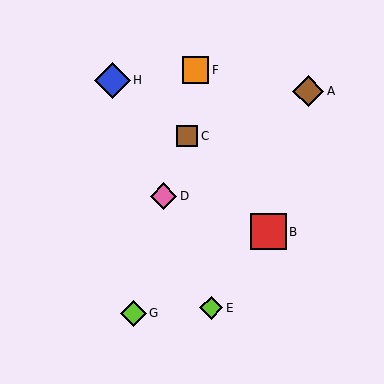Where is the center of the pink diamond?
The center of the pink diamond is at (164, 196).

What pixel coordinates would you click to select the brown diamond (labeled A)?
Click at (308, 91) to select the brown diamond A.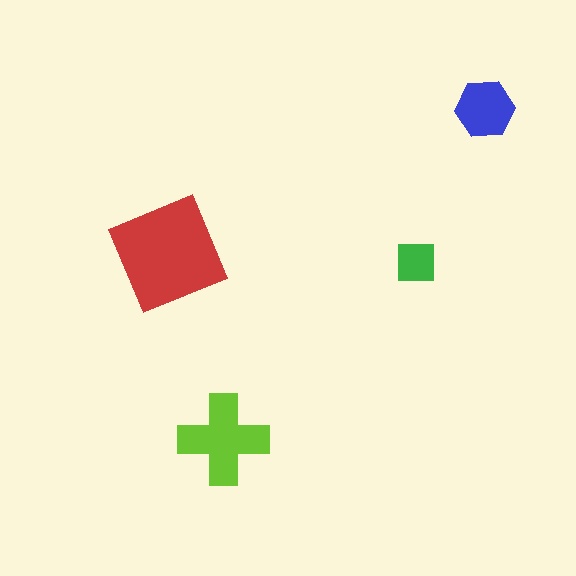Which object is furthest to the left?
The red diamond is leftmost.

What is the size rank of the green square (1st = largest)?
4th.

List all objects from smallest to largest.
The green square, the blue hexagon, the lime cross, the red diamond.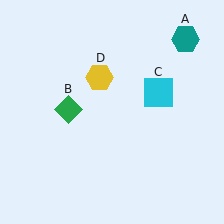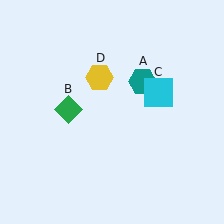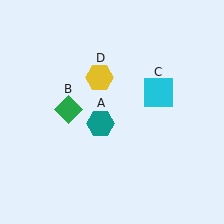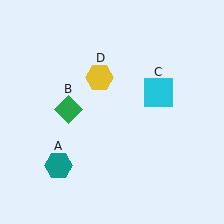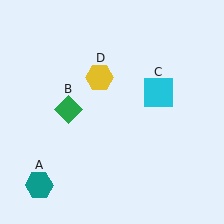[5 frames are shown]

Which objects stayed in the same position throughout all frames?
Green diamond (object B) and cyan square (object C) and yellow hexagon (object D) remained stationary.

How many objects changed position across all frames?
1 object changed position: teal hexagon (object A).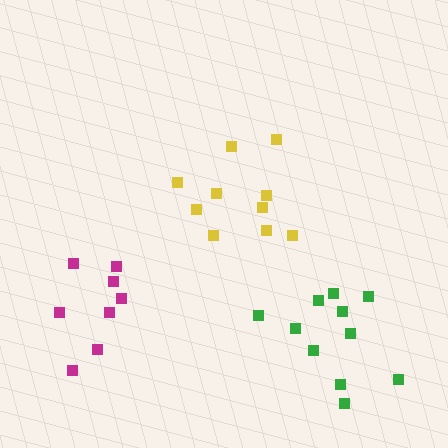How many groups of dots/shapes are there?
There are 3 groups.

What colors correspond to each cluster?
The clusters are colored: yellow, green, magenta.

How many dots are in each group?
Group 1: 10 dots, Group 2: 11 dots, Group 3: 8 dots (29 total).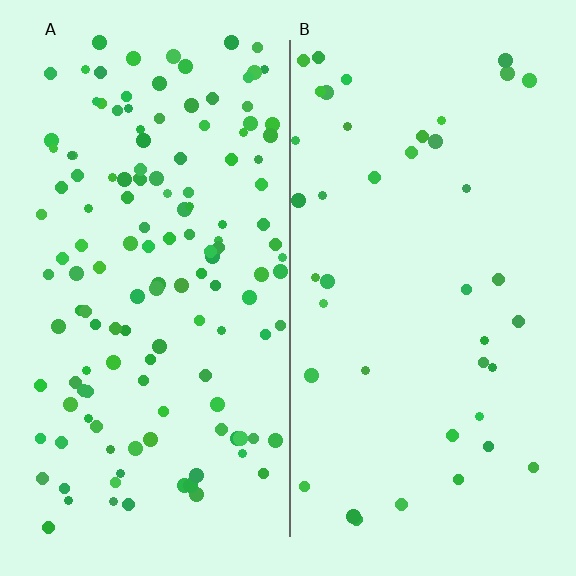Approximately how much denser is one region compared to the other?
Approximately 3.3× — region A over region B.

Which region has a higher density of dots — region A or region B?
A (the left).